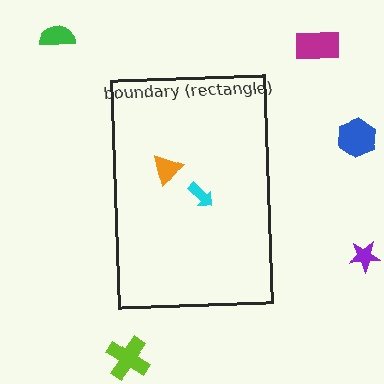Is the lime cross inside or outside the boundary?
Outside.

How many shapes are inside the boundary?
2 inside, 5 outside.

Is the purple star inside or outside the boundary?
Outside.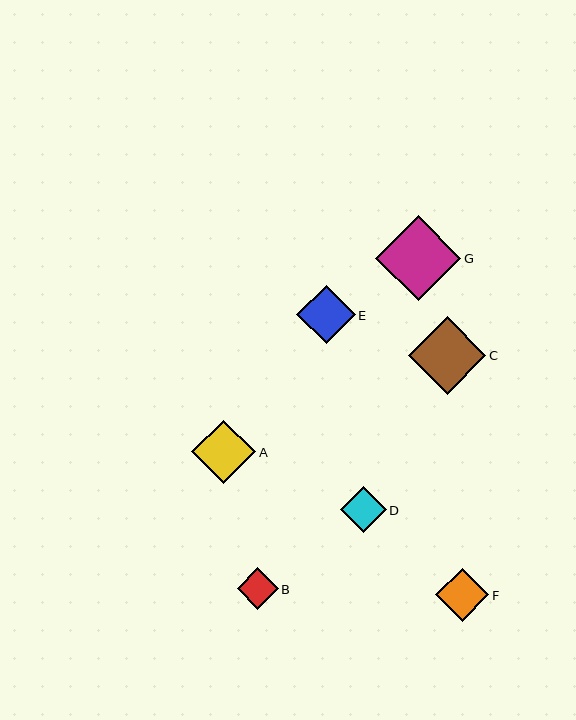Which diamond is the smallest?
Diamond B is the smallest with a size of approximately 41 pixels.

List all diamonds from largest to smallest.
From largest to smallest: G, C, A, E, F, D, B.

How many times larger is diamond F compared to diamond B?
Diamond F is approximately 1.3 times the size of diamond B.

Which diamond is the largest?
Diamond G is the largest with a size of approximately 85 pixels.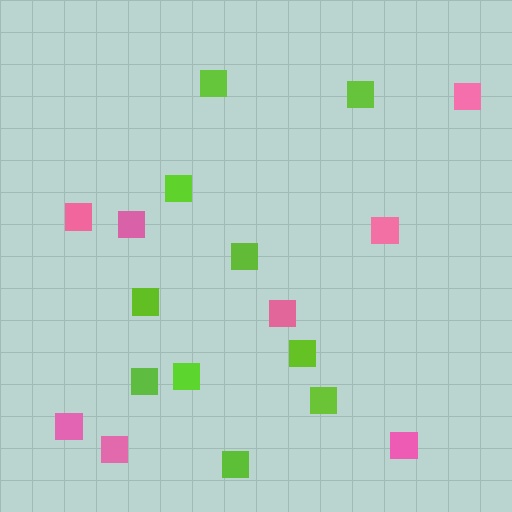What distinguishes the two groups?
There are 2 groups: one group of lime squares (10) and one group of pink squares (8).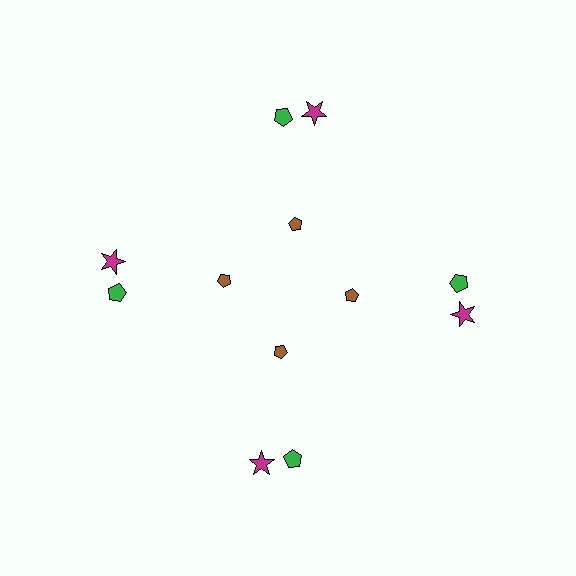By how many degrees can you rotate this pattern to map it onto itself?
The pattern maps onto itself every 90 degrees of rotation.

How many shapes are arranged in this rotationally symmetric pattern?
There are 12 shapes, arranged in 4 groups of 3.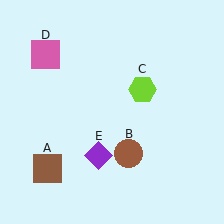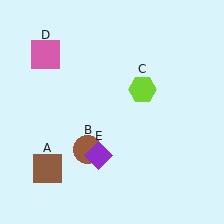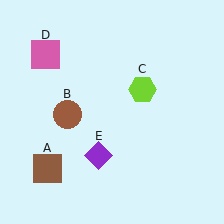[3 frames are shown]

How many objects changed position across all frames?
1 object changed position: brown circle (object B).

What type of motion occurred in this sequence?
The brown circle (object B) rotated clockwise around the center of the scene.